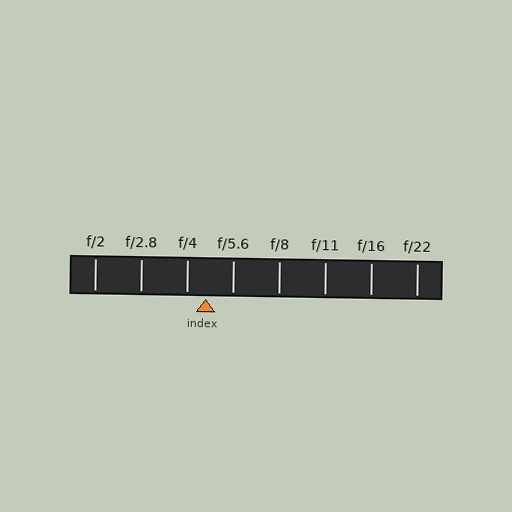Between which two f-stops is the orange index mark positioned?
The index mark is between f/4 and f/5.6.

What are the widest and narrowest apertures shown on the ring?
The widest aperture shown is f/2 and the narrowest is f/22.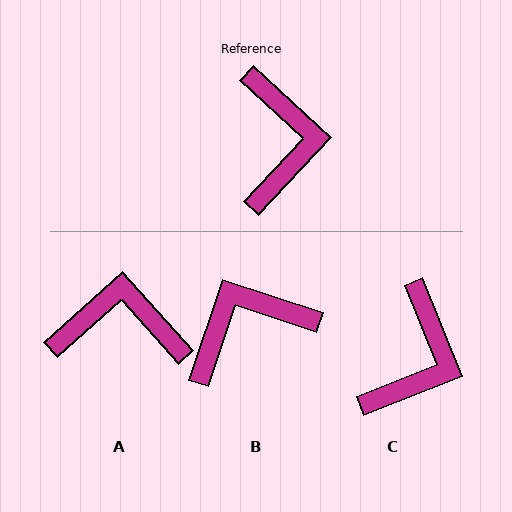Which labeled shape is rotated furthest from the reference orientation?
B, about 115 degrees away.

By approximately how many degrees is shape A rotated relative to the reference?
Approximately 85 degrees counter-clockwise.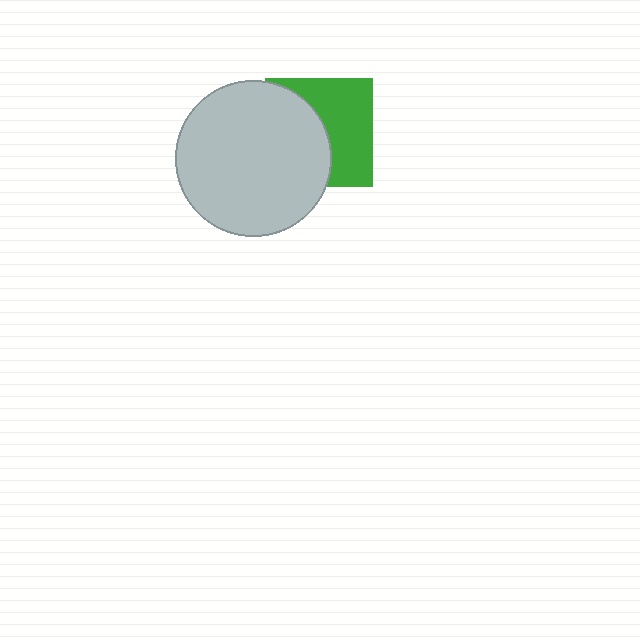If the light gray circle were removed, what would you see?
You would see the complete green square.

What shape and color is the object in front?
The object in front is a light gray circle.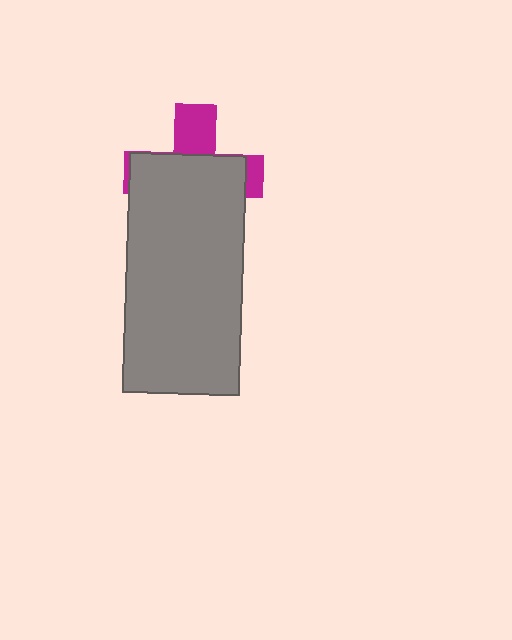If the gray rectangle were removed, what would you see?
You would see the complete magenta cross.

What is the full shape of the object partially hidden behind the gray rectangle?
The partially hidden object is a magenta cross.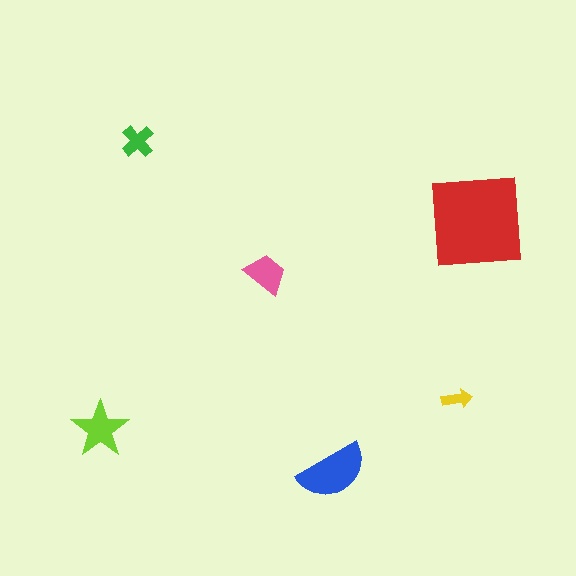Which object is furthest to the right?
The red square is rightmost.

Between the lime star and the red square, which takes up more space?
The red square.